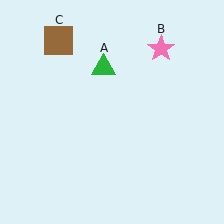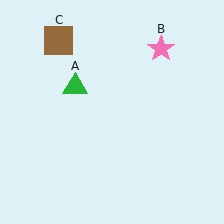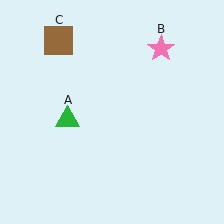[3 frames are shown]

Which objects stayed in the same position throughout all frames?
Pink star (object B) and brown square (object C) remained stationary.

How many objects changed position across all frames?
1 object changed position: green triangle (object A).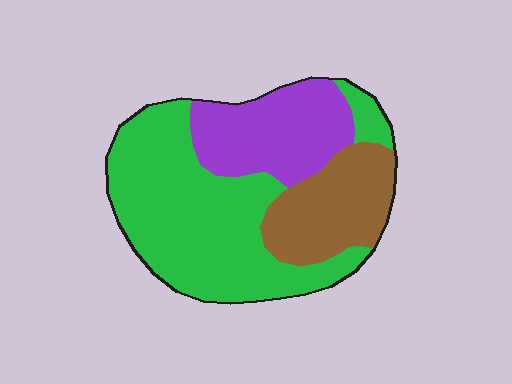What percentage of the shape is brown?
Brown covers 22% of the shape.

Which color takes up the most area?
Green, at roughly 55%.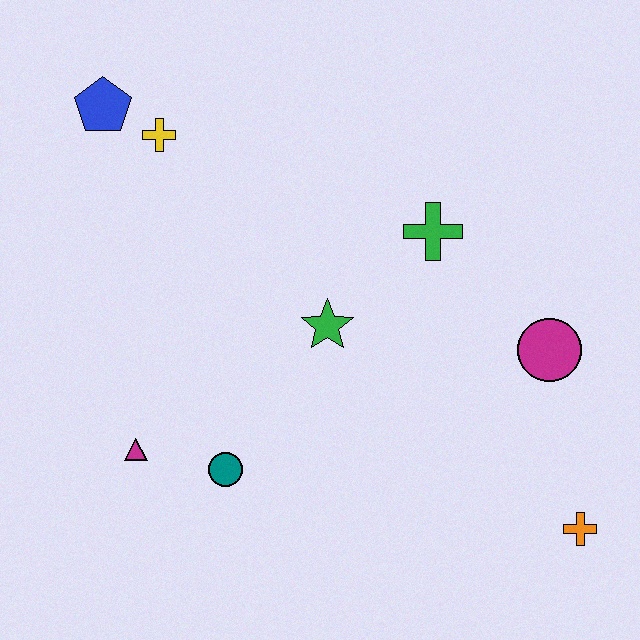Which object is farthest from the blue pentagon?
The orange cross is farthest from the blue pentagon.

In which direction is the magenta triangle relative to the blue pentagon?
The magenta triangle is below the blue pentagon.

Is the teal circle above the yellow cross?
No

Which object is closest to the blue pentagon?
The yellow cross is closest to the blue pentagon.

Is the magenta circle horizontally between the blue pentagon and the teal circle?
No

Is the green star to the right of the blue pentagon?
Yes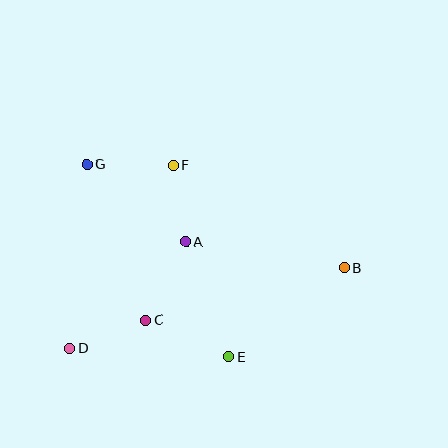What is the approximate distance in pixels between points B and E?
The distance between B and E is approximately 145 pixels.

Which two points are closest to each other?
Points A and F are closest to each other.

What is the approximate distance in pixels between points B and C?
The distance between B and C is approximately 205 pixels.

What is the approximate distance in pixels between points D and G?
The distance between D and G is approximately 185 pixels.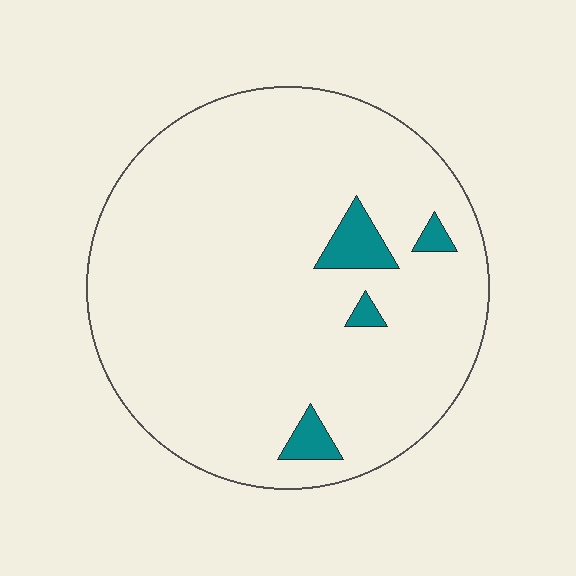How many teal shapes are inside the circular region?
4.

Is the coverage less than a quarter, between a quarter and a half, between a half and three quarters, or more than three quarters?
Less than a quarter.